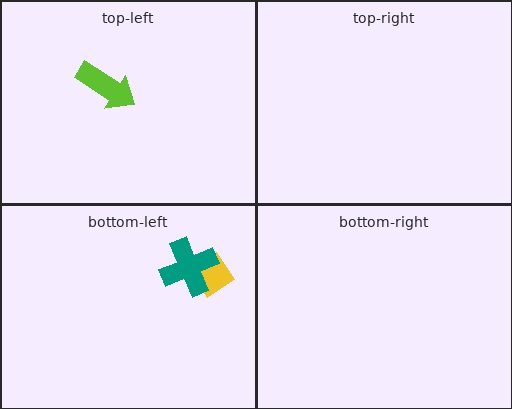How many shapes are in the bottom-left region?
2.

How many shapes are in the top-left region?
1.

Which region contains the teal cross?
The bottom-left region.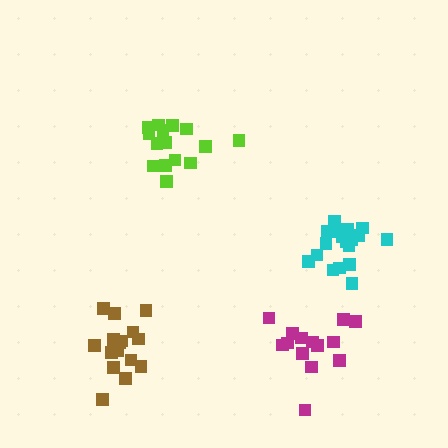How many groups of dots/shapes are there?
There are 4 groups.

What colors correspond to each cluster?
The clusters are colored: lime, brown, cyan, magenta.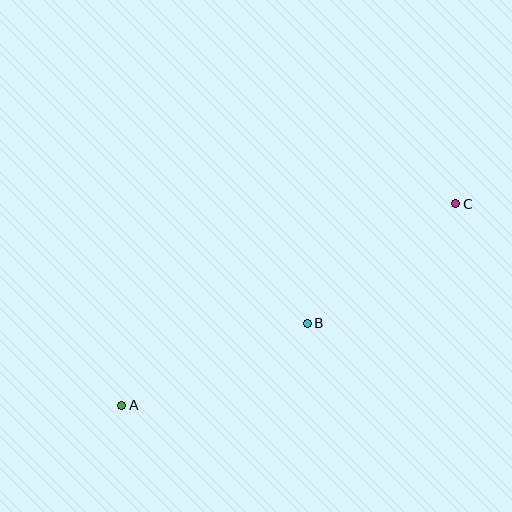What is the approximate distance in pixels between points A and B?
The distance between A and B is approximately 203 pixels.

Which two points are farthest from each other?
Points A and C are farthest from each other.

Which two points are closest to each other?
Points B and C are closest to each other.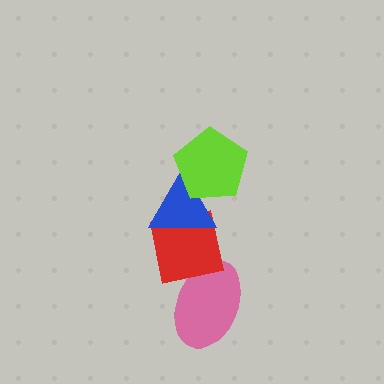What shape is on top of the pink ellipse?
The red square is on top of the pink ellipse.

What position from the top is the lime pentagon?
The lime pentagon is 1st from the top.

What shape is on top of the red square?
The blue triangle is on top of the red square.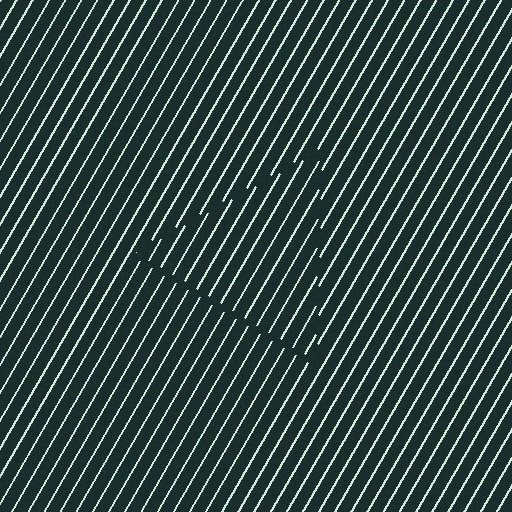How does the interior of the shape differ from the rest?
The interior of the shape contains the same grating, shifted by half a period — the contour is defined by the phase discontinuity where line-ends from the inner and outer gratings abut.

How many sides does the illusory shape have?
3 sides — the line-ends trace a triangle.